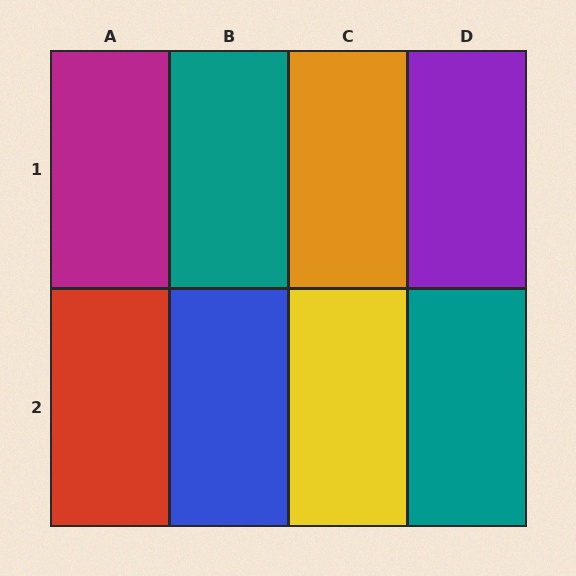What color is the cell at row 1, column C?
Orange.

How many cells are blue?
1 cell is blue.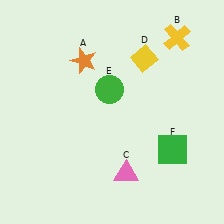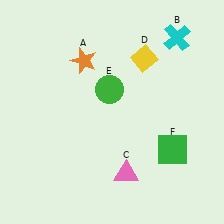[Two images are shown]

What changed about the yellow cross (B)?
In Image 1, B is yellow. In Image 2, it changed to cyan.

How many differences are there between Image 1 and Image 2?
There is 1 difference between the two images.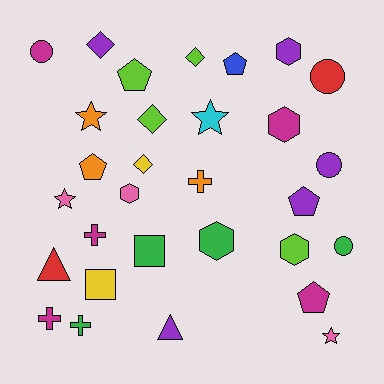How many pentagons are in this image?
There are 5 pentagons.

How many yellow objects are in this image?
There are 2 yellow objects.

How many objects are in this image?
There are 30 objects.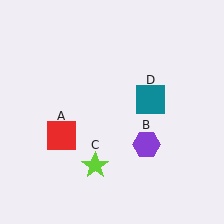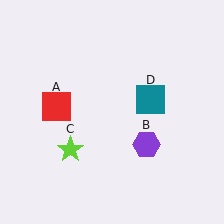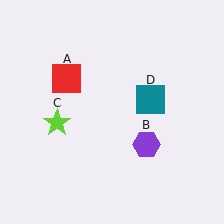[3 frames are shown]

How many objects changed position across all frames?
2 objects changed position: red square (object A), lime star (object C).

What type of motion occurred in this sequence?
The red square (object A), lime star (object C) rotated clockwise around the center of the scene.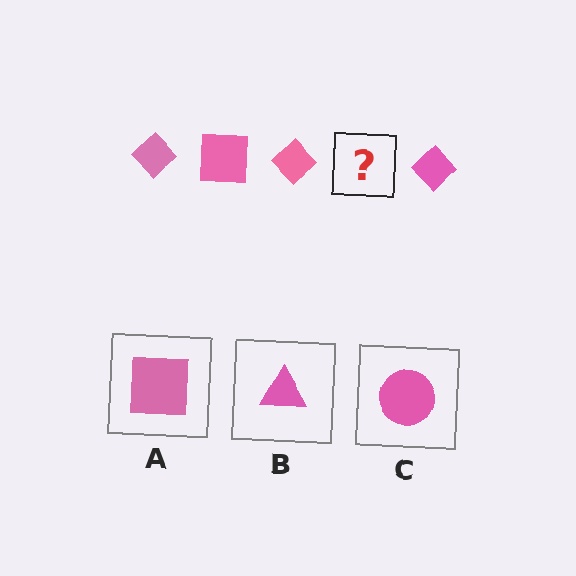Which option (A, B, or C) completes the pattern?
A.